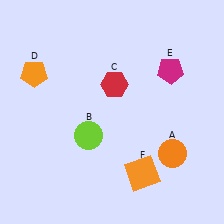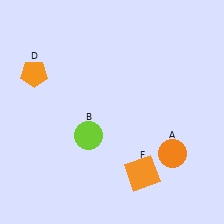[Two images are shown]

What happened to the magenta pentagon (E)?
The magenta pentagon (E) was removed in Image 2. It was in the top-right area of Image 1.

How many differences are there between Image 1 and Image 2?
There are 2 differences between the two images.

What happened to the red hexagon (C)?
The red hexagon (C) was removed in Image 2. It was in the top-right area of Image 1.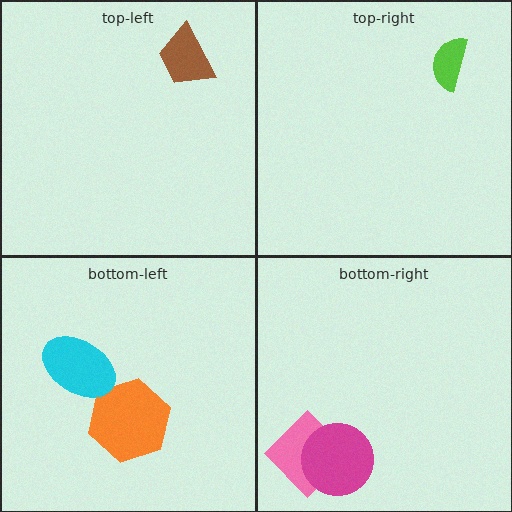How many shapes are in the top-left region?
1.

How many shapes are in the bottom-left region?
2.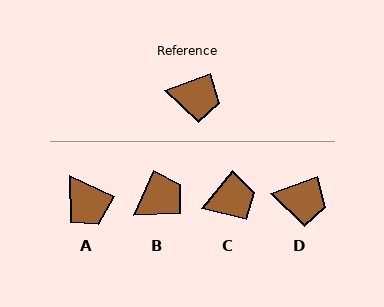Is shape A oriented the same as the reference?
No, it is off by about 46 degrees.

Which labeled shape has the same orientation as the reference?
D.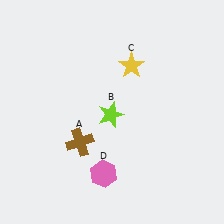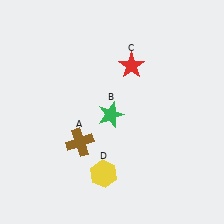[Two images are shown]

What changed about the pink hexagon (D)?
In Image 1, D is pink. In Image 2, it changed to yellow.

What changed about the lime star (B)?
In Image 1, B is lime. In Image 2, it changed to green.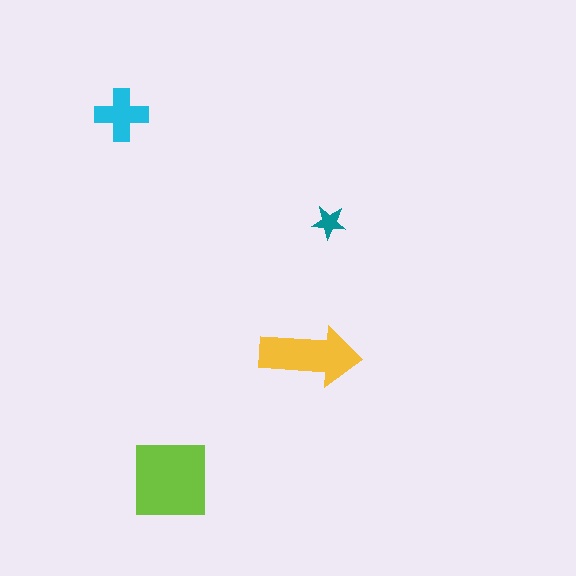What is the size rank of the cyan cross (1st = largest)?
3rd.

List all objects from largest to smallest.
The lime square, the yellow arrow, the cyan cross, the teal star.